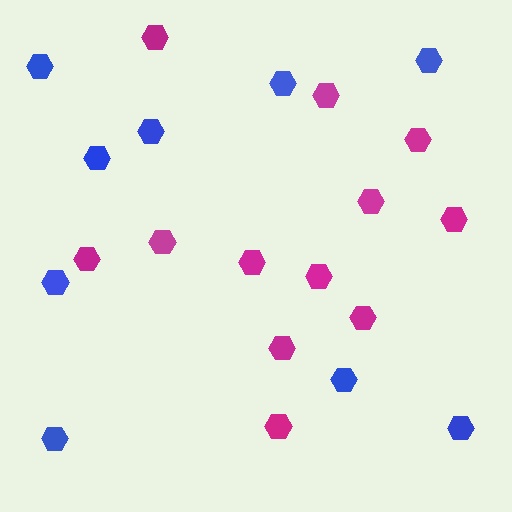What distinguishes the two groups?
There are 2 groups: one group of magenta hexagons (12) and one group of blue hexagons (9).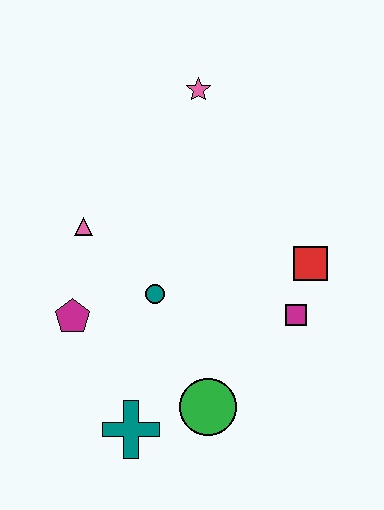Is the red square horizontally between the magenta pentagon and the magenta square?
No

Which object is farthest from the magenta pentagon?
The pink star is farthest from the magenta pentagon.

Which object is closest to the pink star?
The pink triangle is closest to the pink star.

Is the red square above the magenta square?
Yes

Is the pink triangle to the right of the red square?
No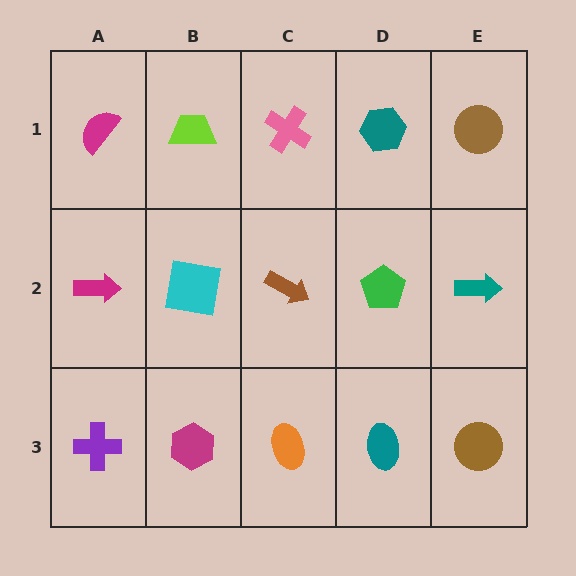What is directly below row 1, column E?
A teal arrow.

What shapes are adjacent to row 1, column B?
A cyan square (row 2, column B), a magenta semicircle (row 1, column A), a pink cross (row 1, column C).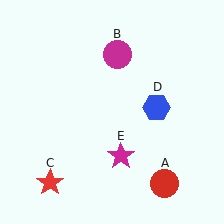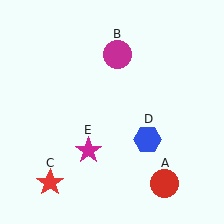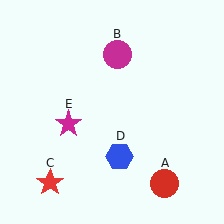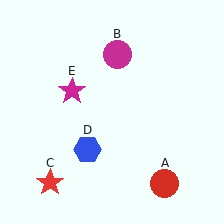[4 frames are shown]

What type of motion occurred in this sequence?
The blue hexagon (object D), magenta star (object E) rotated clockwise around the center of the scene.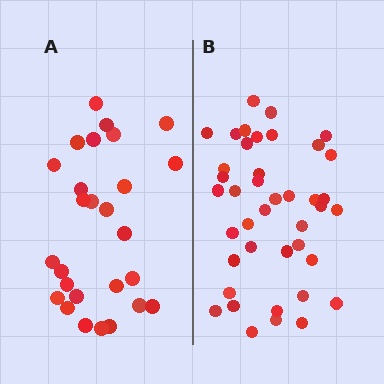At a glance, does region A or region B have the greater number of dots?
Region B (the right region) has more dots.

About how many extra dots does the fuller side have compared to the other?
Region B has approximately 15 more dots than region A.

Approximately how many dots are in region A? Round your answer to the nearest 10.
About 30 dots. (The exact count is 27, which rounds to 30.)